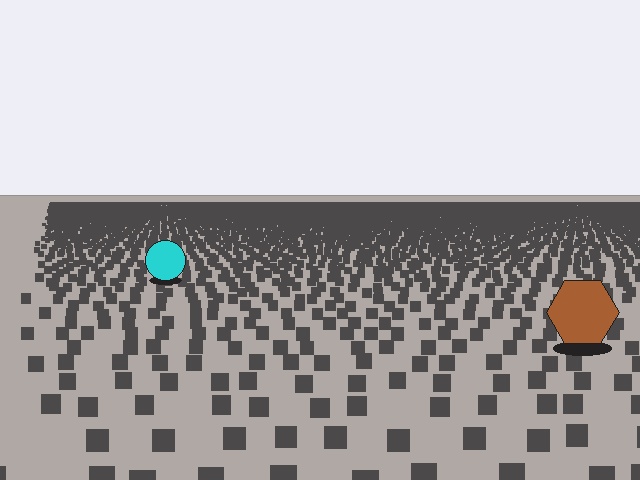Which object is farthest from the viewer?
The cyan circle is farthest from the viewer. It appears smaller and the ground texture around it is denser.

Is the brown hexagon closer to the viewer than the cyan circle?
Yes. The brown hexagon is closer — you can tell from the texture gradient: the ground texture is coarser near it.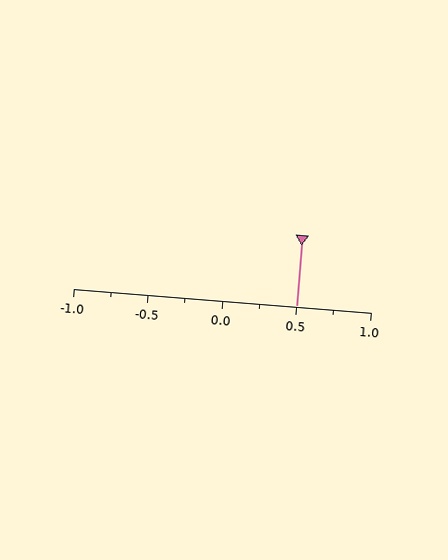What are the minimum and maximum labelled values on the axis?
The axis runs from -1.0 to 1.0.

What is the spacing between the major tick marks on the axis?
The major ticks are spaced 0.5 apart.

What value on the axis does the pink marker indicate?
The marker indicates approximately 0.5.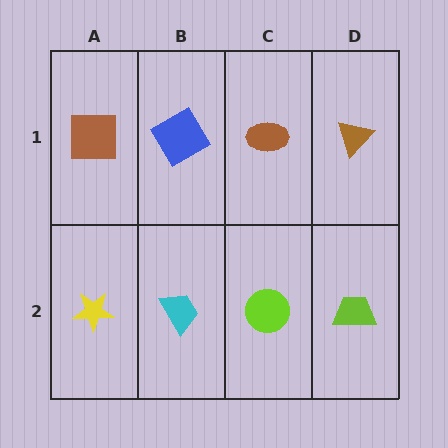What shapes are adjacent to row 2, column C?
A brown ellipse (row 1, column C), a cyan trapezoid (row 2, column B), a lime trapezoid (row 2, column D).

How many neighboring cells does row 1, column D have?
2.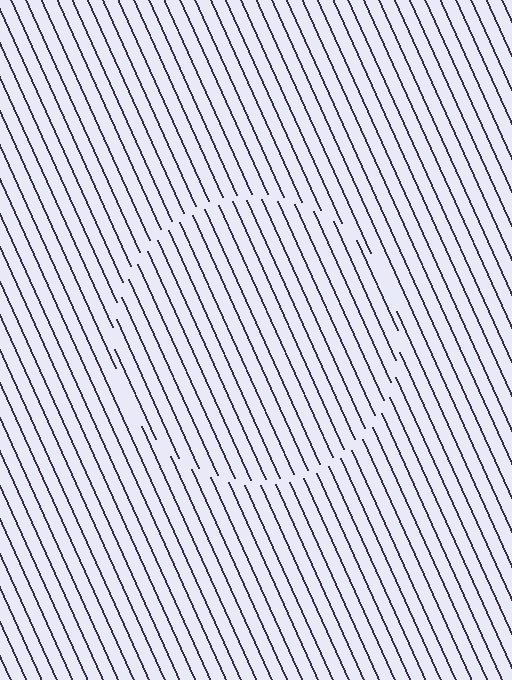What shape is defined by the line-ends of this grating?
An illusory circle. The interior of the shape contains the same grating, shifted by half a period — the contour is defined by the phase discontinuity where line-ends from the inner and outer gratings abut.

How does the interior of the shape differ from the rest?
The interior of the shape contains the same grating, shifted by half a period — the contour is defined by the phase discontinuity where line-ends from the inner and outer gratings abut.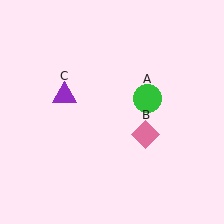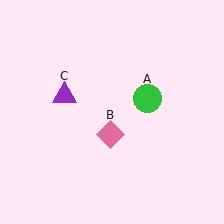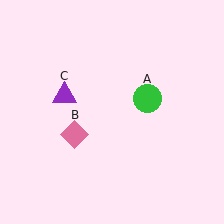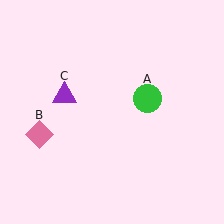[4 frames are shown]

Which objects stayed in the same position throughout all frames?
Green circle (object A) and purple triangle (object C) remained stationary.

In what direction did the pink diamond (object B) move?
The pink diamond (object B) moved left.